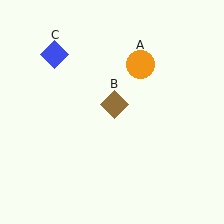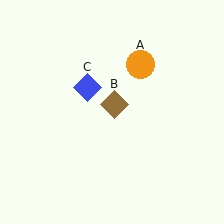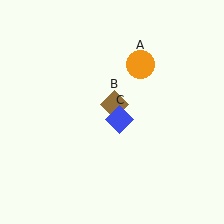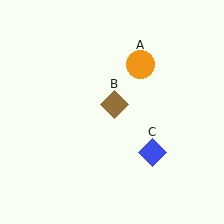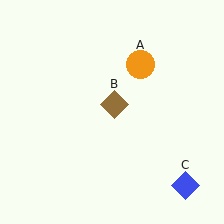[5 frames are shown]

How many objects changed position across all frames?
1 object changed position: blue diamond (object C).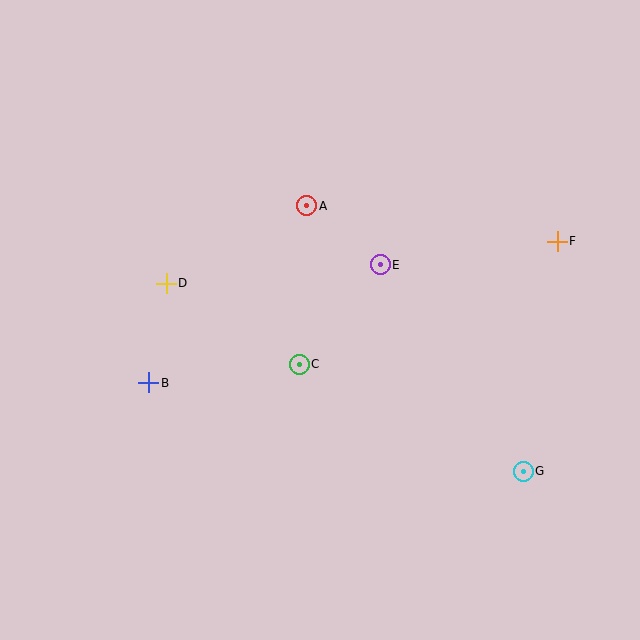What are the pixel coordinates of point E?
Point E is at (380, 265).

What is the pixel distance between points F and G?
The distance between F and G is 233 pixels.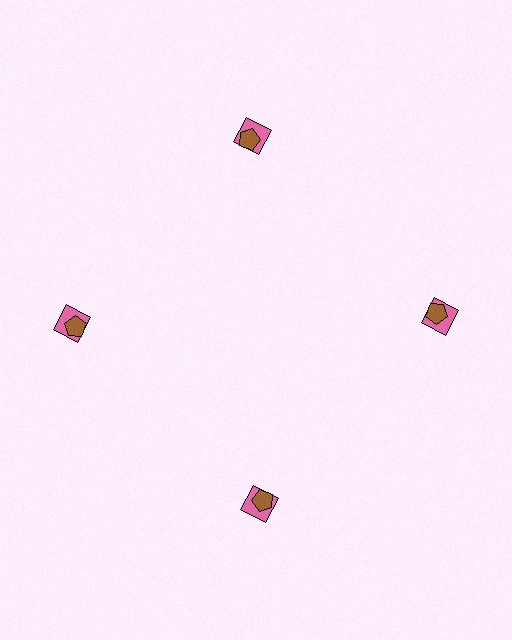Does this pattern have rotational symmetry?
Yes, this pattern has 4-fold rotational symmetry. It looks the same after rotating 90 degrees around the center.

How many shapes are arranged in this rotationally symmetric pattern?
There are 8 shapes, arranged in 4 groups of 2.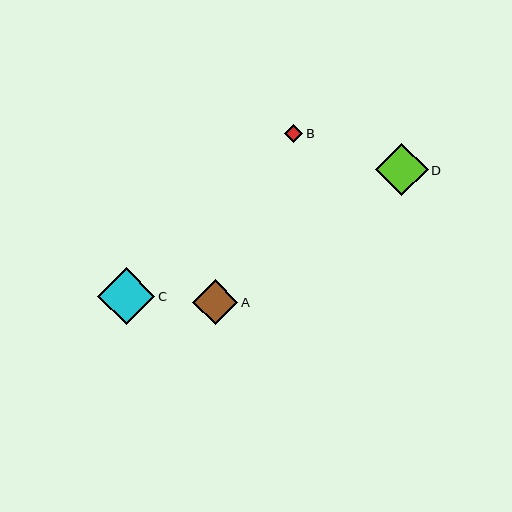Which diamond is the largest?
Diamond C is the largest with a size of approximately 57 pixels.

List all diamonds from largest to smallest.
From largest to smallest: C, D, A, B.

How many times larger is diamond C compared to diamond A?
Diamond C is approximately 1.3 times the size of diamond A.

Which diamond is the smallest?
Diamond B is the smallest with a size of approximately 18 pixels.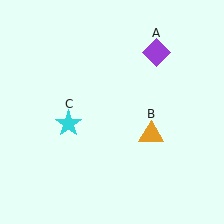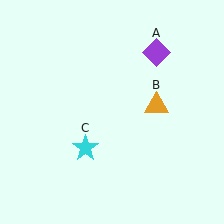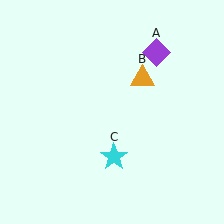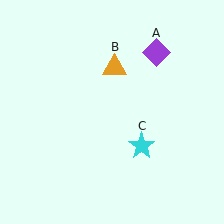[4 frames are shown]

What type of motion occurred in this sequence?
The orange triangle (object B), cyan star (object C) rotated counterclockwise around the center of the scene.